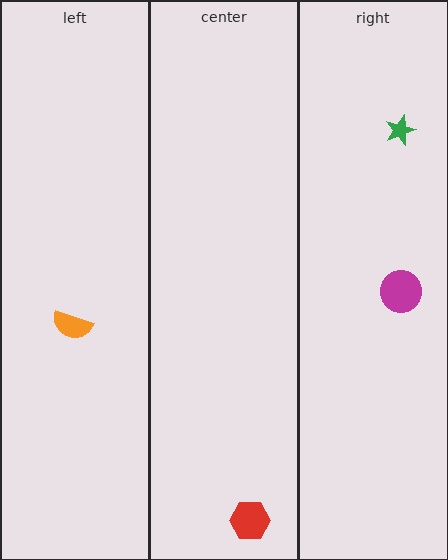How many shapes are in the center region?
1.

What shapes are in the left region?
The orange semicircle.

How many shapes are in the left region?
1.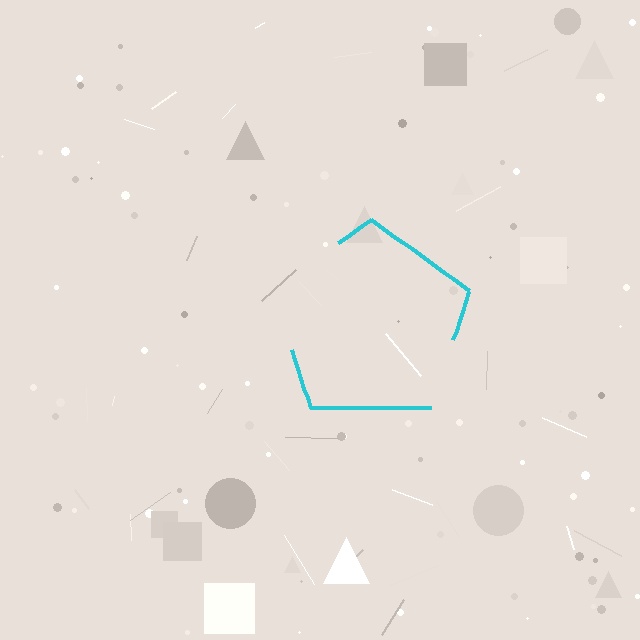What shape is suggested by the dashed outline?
The dashed outline suggests a pentagon.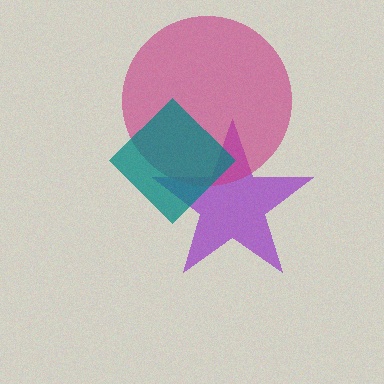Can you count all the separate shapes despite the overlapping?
Yes, there are 3 separate shapes.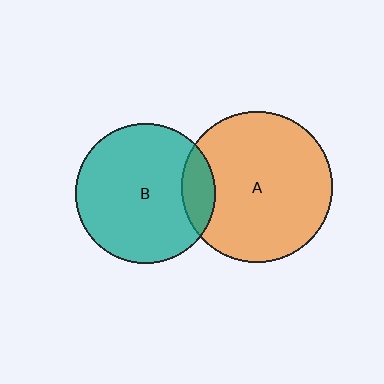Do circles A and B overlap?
Yes.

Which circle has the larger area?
Circle A (orange).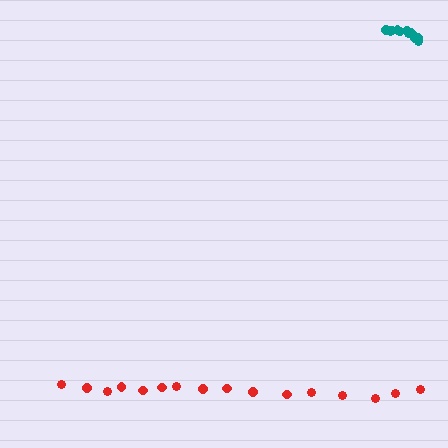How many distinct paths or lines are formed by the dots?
There are 2 distinct paths.